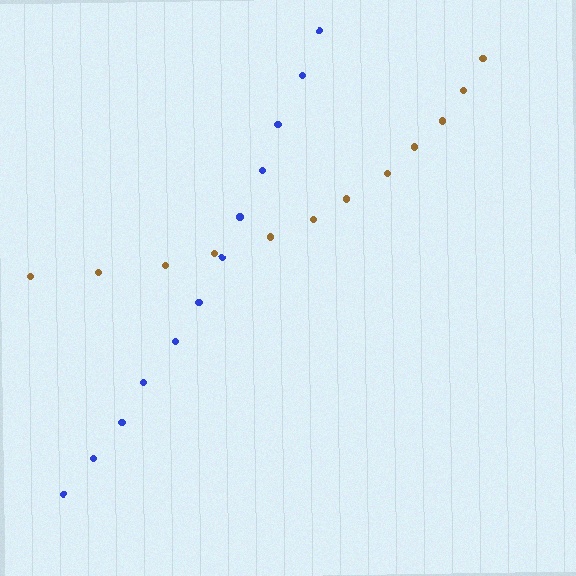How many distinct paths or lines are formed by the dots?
There are 2 distinct paths.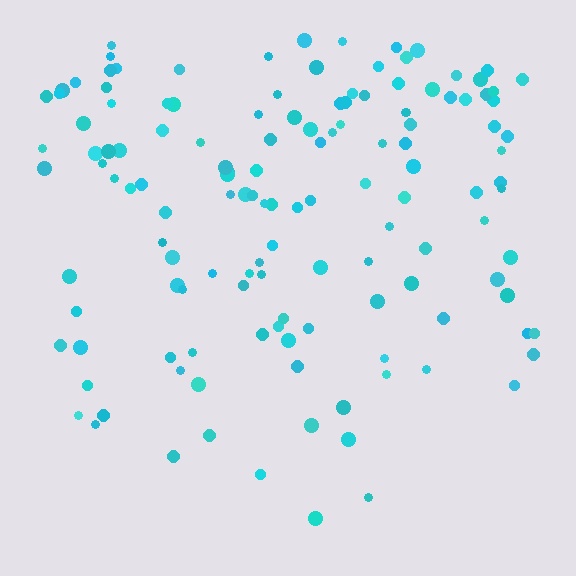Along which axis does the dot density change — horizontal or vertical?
Vertical.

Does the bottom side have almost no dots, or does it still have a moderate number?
Still a moderate number, just noticeably fewer than the top.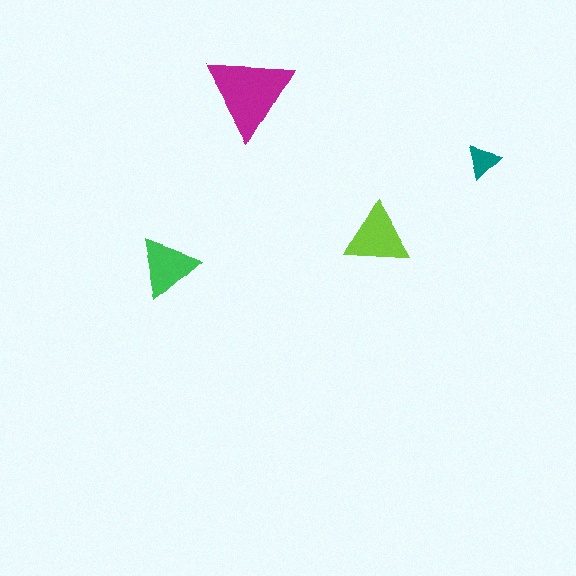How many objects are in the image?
There are 4 objects in the image.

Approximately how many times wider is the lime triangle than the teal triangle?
About 2 times wider.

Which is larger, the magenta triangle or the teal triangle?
The magenta one.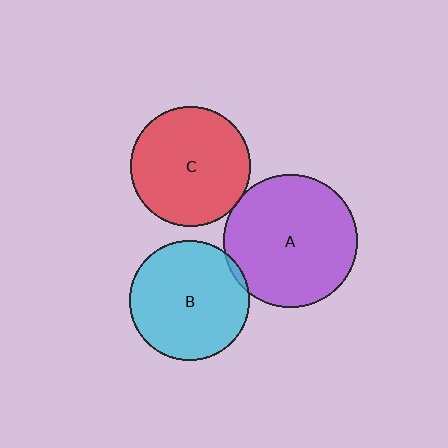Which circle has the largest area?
Circle A (purple).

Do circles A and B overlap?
Yes.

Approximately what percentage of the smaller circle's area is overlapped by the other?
Approximately 5%.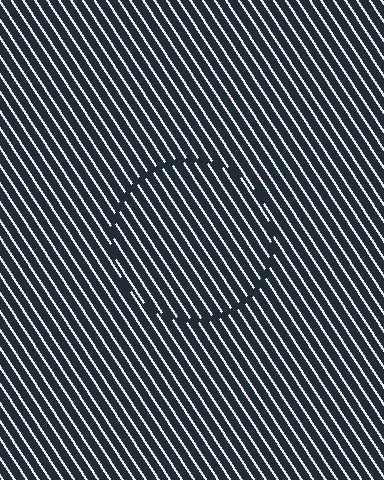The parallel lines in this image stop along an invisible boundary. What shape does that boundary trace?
An illusory circle. The interior of the shape contains the same grating, shifted by half a period — the contour is defined by the phase discontinuity where line-ends from the inner and outer gratings abut.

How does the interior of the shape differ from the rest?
The interior of the shape contains the same grating, shifted by half a period — the contour is defined by the phase discontinuity where line-ends from the inner and outer gratings abut.